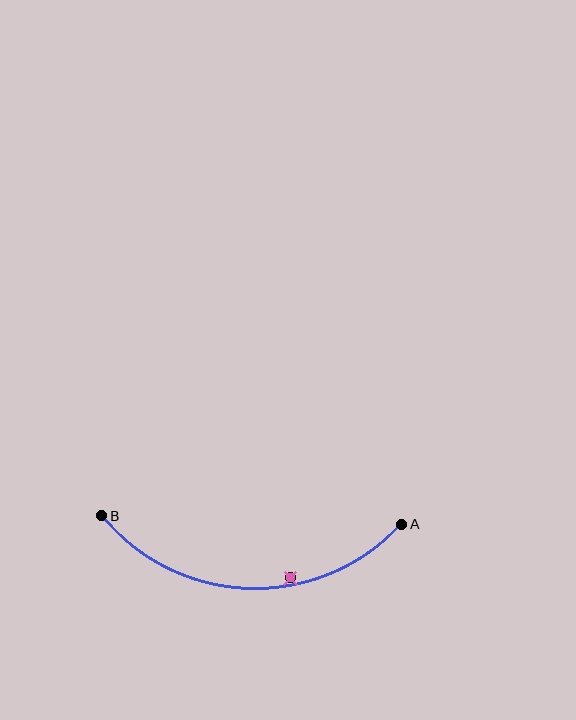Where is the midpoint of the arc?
The arc midpoint is the point on the curve farthest from the straight line joining A and B. It sits below that line.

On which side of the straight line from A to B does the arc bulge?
The arc bulges below the straight line connecting A and B.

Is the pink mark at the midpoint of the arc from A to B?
No — the pink mark does not lie on the arc at all. It sits slightly inside the curve.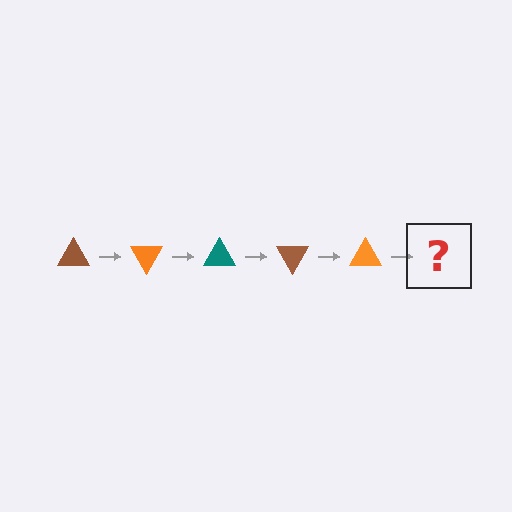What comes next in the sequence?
The next element should be a teal triangle, rotated 300 degrees from the start.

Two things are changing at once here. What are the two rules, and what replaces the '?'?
The two rules are that it rotates 60 degrees each step and the color cycles through brown, orange, and teal. The '?' should be a teal triangle, rotated 300 degrees from the start.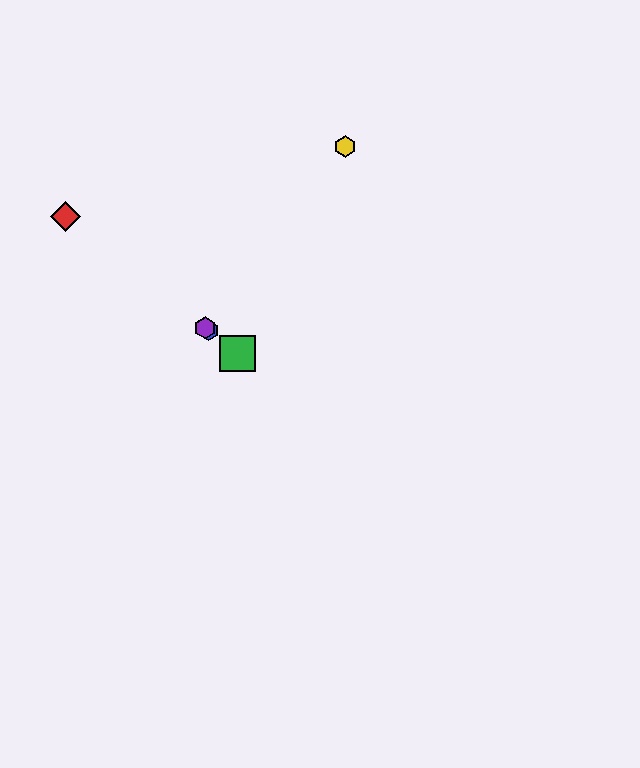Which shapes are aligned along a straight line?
The red diamond, the blue hexagon, the green square, the purple hexagon are aligned along a straight line.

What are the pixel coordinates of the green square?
The green square is at (238, 353).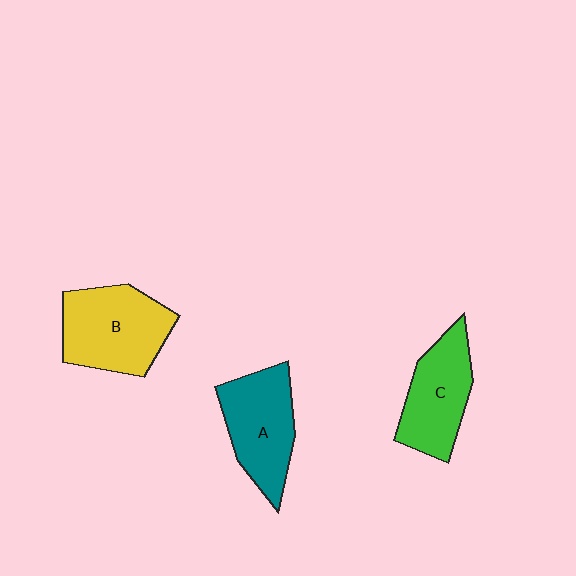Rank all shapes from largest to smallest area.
From largest to smallest: B (yellow), A (teal), C (green).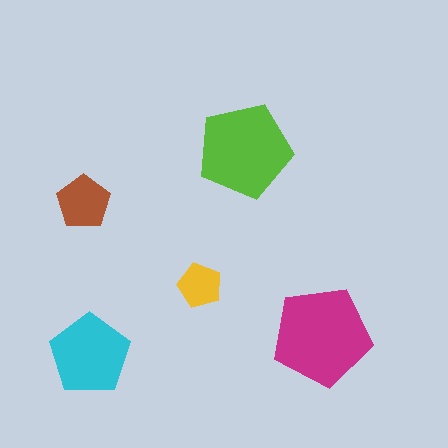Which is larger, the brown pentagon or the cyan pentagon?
The cyan one.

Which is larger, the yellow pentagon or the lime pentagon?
The lime one.